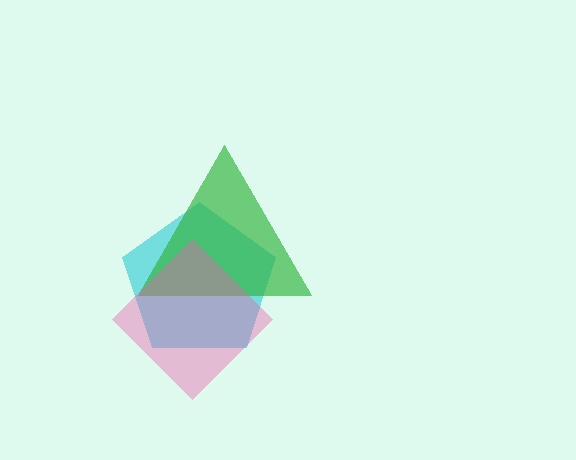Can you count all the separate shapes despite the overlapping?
Yes, there are 3 separate shapes.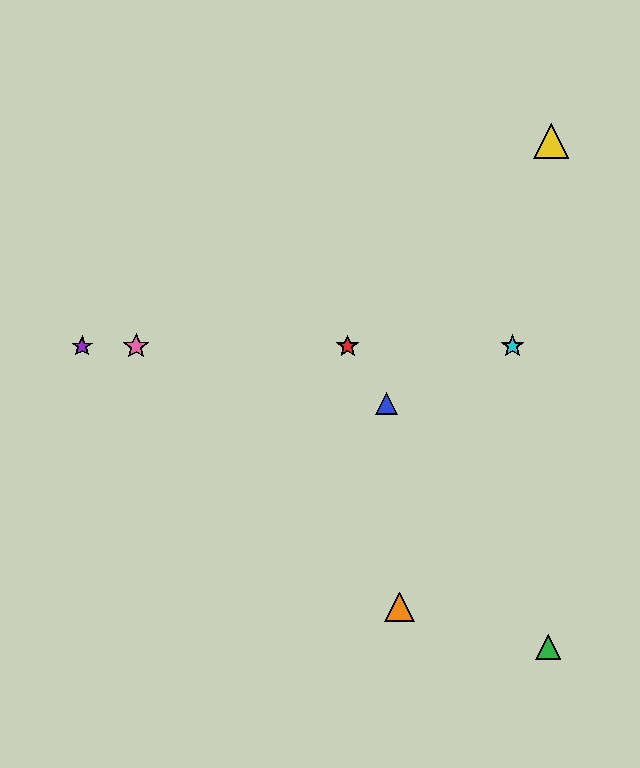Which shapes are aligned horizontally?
The red star, the purple star, the cyan star, the pink star are aligned horizontally.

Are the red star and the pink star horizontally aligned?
Yes, both are at y≈346.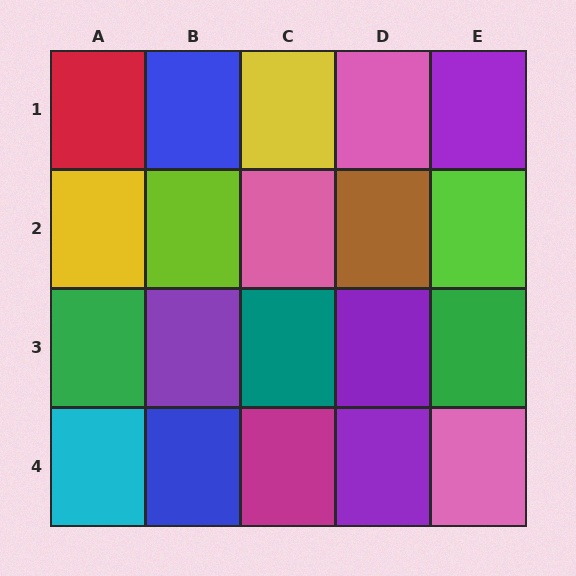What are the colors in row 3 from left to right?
Green, purple, teal, purple, green.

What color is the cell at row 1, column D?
Pink.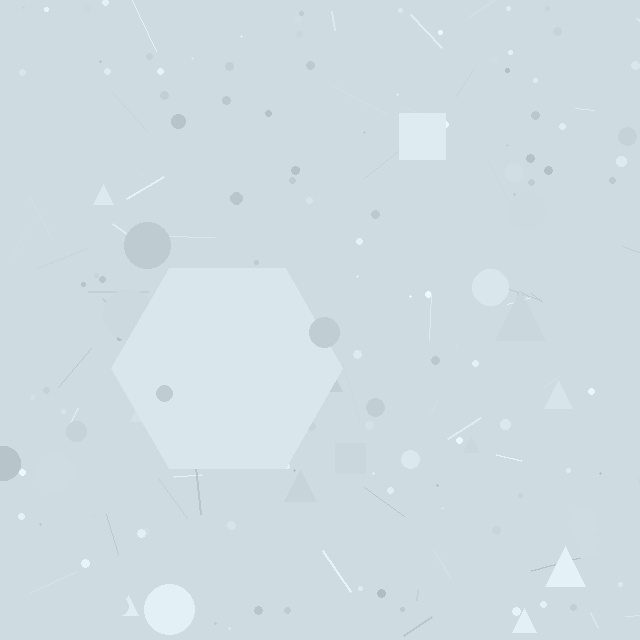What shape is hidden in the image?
A hexagon is hidden in the image.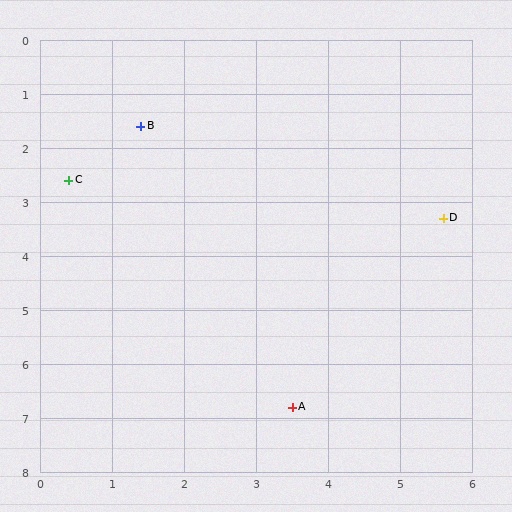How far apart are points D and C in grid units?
Points D and C are about 5.2 grid units apart.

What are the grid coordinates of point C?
Point C is at approximately (0.4, 2.6).